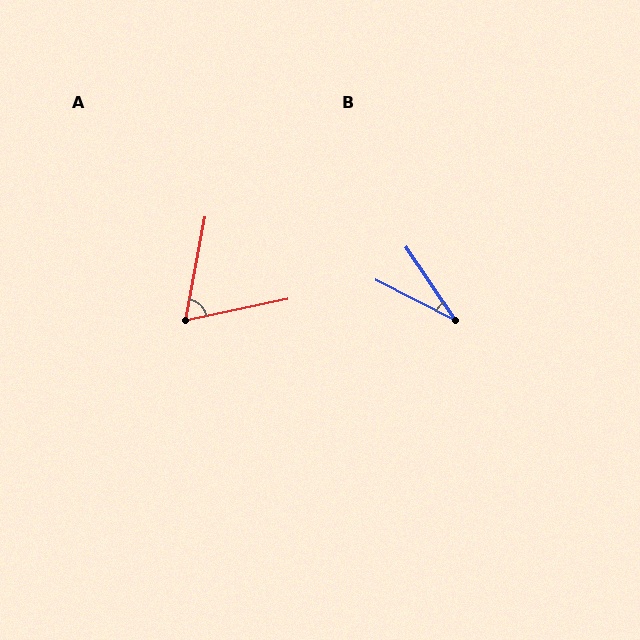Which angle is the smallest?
B, at approximately 29 degrees.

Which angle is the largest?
A, at approximately 67 degrees.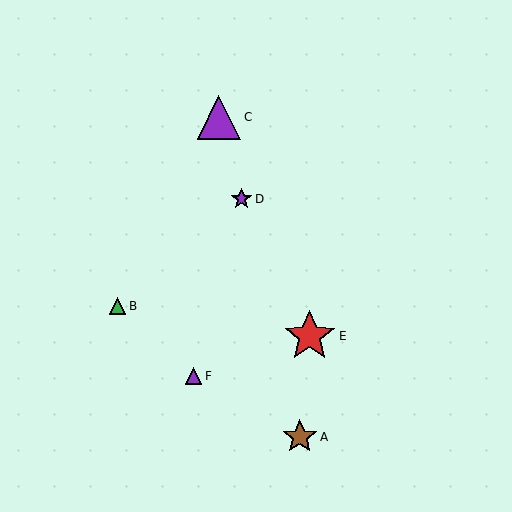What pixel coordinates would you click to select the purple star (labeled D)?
Click at (241, 199) to select the purple star D.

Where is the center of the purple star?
The center of the purple star is at (241, 199).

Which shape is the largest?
The red star (labeled E) is the largest.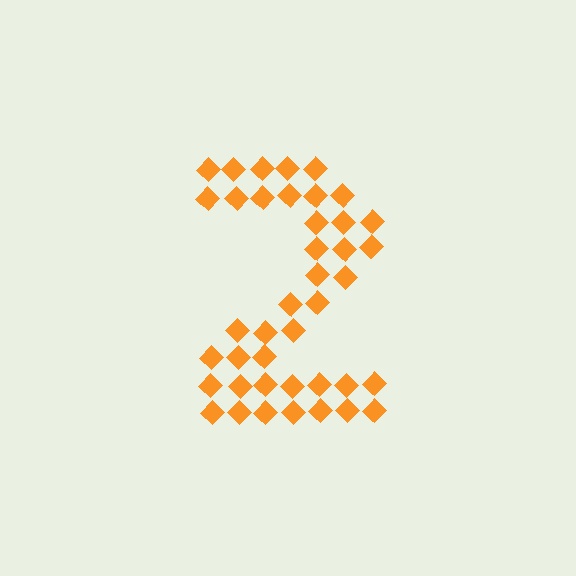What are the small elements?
The small elements are diamonds.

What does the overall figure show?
The overall figure shows the digit 2.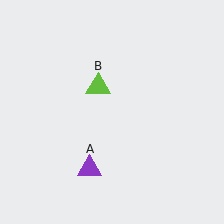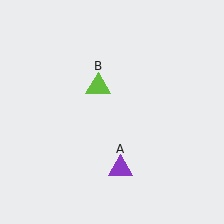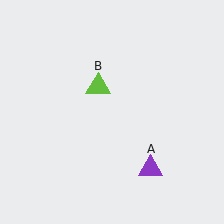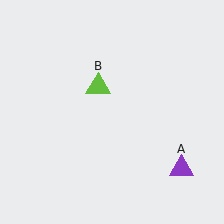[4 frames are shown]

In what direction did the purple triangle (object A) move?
The purple triangle (object A) moved right.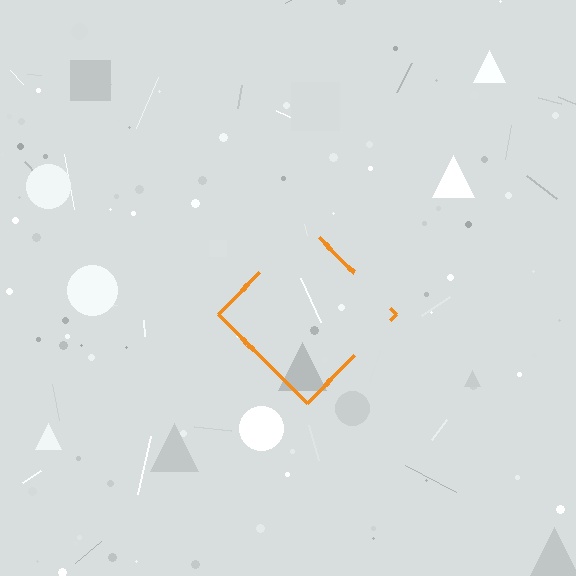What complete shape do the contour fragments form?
The contour fragments form a diamond.